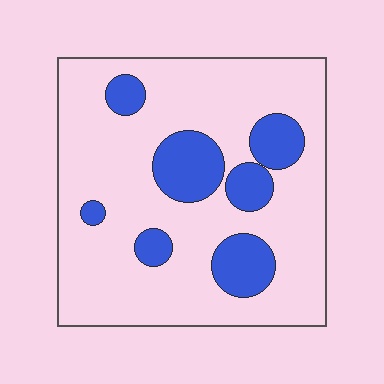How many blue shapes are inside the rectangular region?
7.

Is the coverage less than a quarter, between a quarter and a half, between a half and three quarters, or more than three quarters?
Less than a quarter.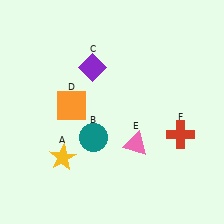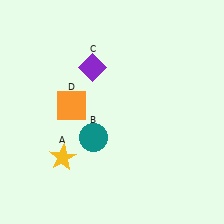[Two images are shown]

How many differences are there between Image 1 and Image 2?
There are 2 differences between the two images.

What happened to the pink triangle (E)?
The pink triangle (E) was removed in Image 2. It was in the bottom-right area of Image 1.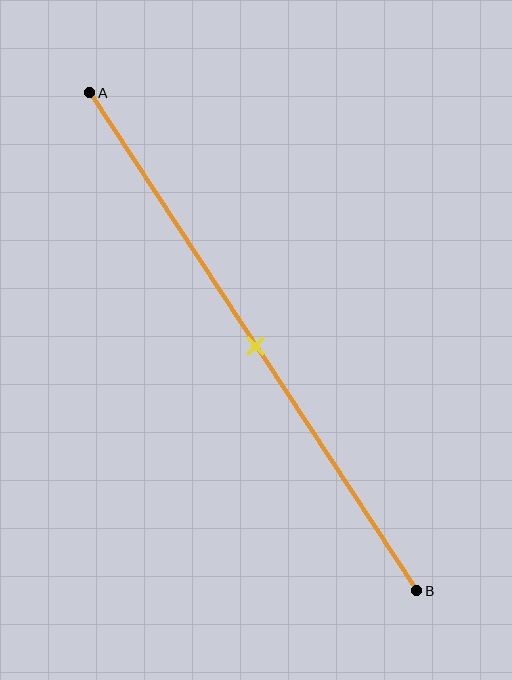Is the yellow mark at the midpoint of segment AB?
Yes, the mark is approximately at the midpoint.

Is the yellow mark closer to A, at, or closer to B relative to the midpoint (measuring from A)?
The yellow mark is approximately at the midpoint of segment AB.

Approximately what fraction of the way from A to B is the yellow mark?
The yellow mark is approximately 50% of the way from A to B.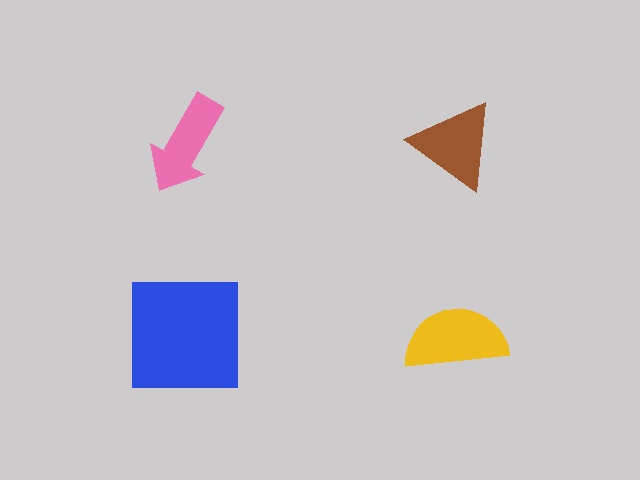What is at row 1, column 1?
A pink arrow.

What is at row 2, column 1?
A blue square.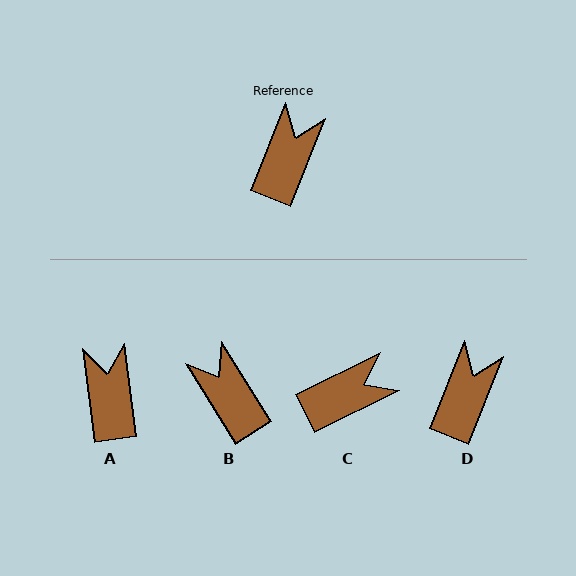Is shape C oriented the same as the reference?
No, it is off by about 42 degrees.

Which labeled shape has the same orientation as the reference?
D.